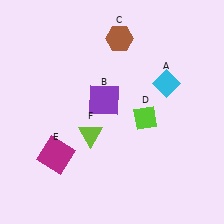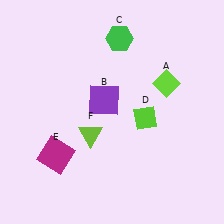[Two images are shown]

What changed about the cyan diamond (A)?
In Image 1, A is cyan. In Image 2, it changed to lime.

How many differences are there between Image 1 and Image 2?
There are 2 differences between the two images.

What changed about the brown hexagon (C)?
In Image 1, C is brown. In Image 2, it changed to green.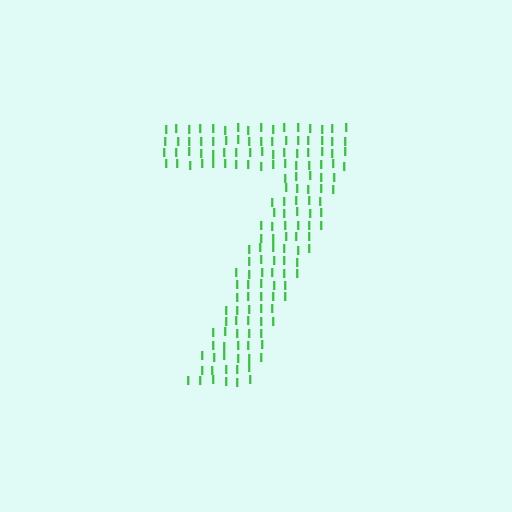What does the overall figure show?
The overall figure shows the digit 7.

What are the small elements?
The small elements are letter I's.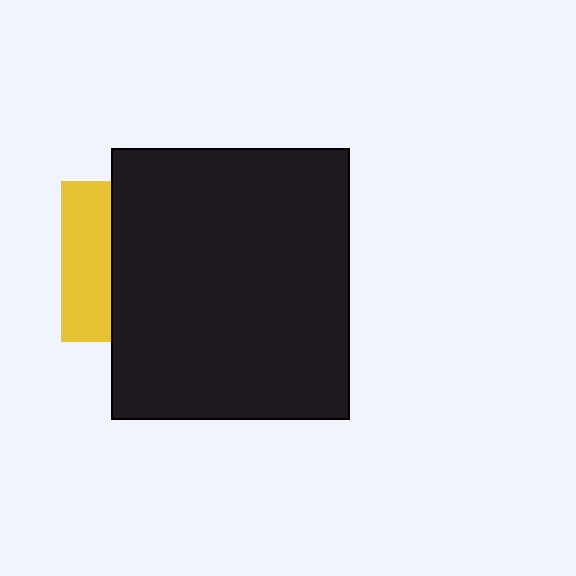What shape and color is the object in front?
The object in front is a black rectangle.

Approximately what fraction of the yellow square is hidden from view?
Roughly 69% of the yellow square is hidden behind the black rectangle.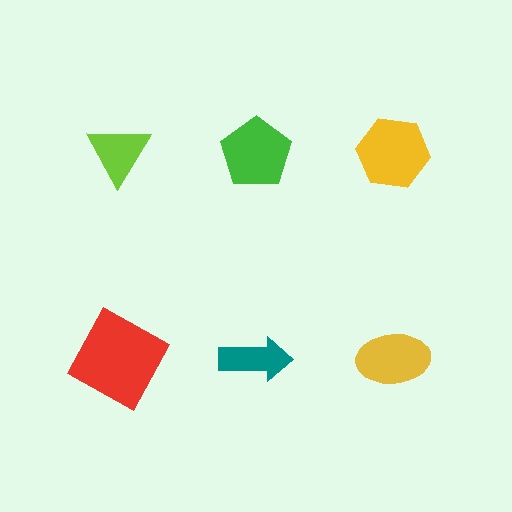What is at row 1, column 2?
A green pentagon.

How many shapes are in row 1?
3 shapes.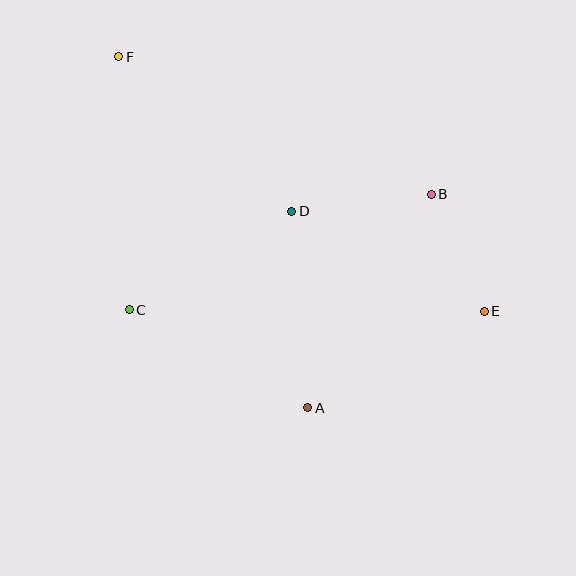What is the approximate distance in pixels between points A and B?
The distance between A and B is approximately 247 pixels.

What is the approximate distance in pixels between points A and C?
The distance between A and C is approximately 203 pixels.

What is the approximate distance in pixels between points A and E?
The distance between A and E is approximately 201 pixels.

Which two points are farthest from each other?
Points E and F are farthest from each other.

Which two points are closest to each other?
Points B and E are closest to each other.